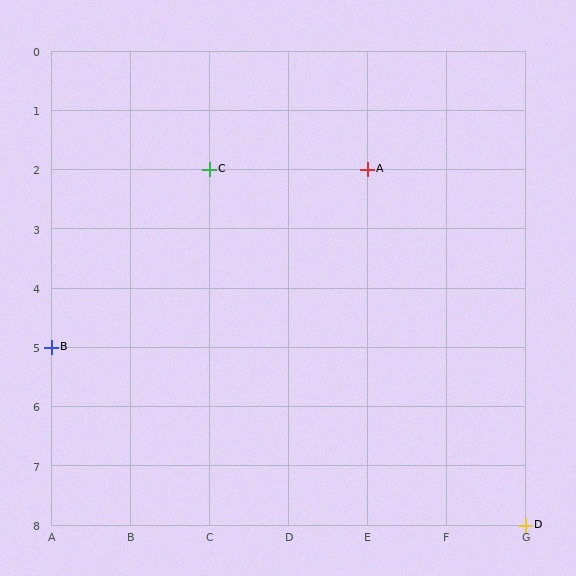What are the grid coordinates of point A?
Point A is at grid coordinates (E, 2).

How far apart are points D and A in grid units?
Points D and A are 2 columns and 6 rows apart (about 6.3 grid units diagonally).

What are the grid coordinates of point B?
Point B is at grid coordinates (A, 5).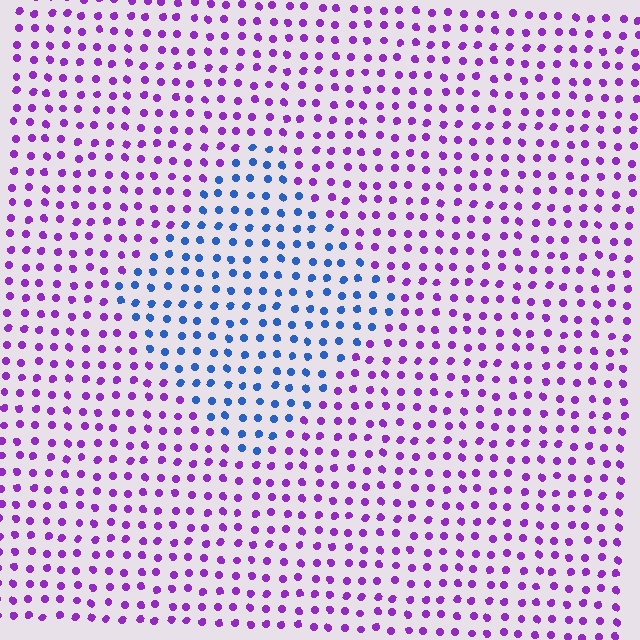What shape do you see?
I see a diamond.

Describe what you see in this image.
The image is filled with small purple elements in a uniform arrangement. A diamond-shaped region is visible where the elements are tinted to a slightly different hue, forming a subtle color boundary.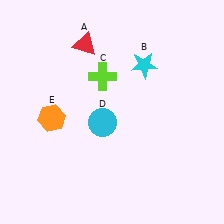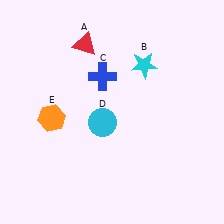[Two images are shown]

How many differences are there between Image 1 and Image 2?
There is 1 difference between the two images.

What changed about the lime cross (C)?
In Image 1, C is lime. In Image 2, it changed to blue.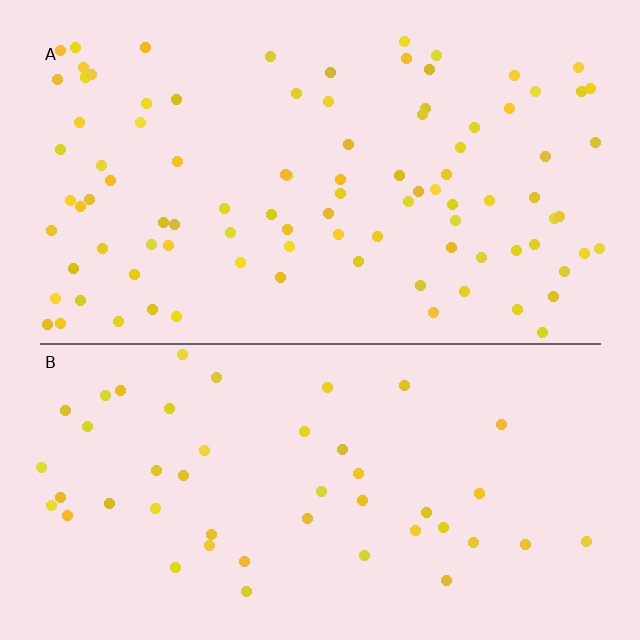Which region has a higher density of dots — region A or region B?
A (the top).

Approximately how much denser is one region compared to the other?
Approximately 2.0× — region A over region B.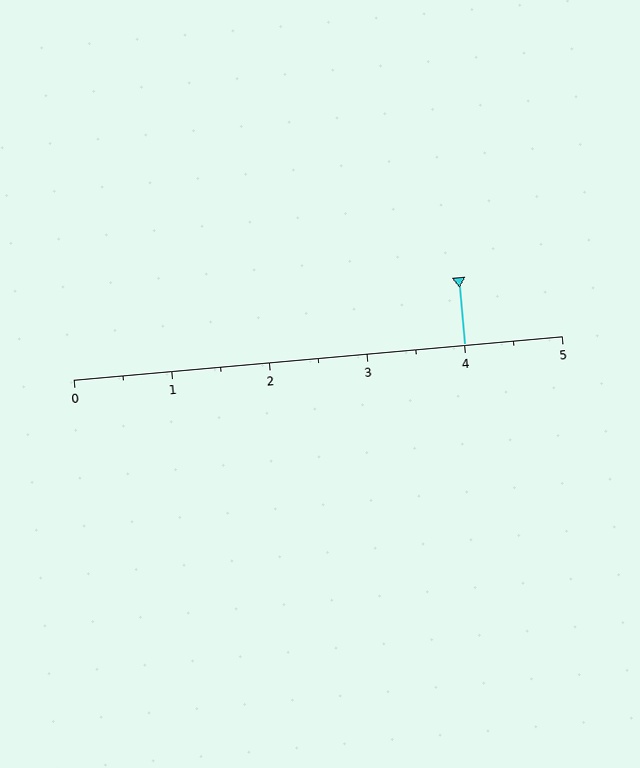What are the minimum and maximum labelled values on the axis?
The axis runs from 0 to 5.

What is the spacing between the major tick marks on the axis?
The major ticks are spaced 1 apart.